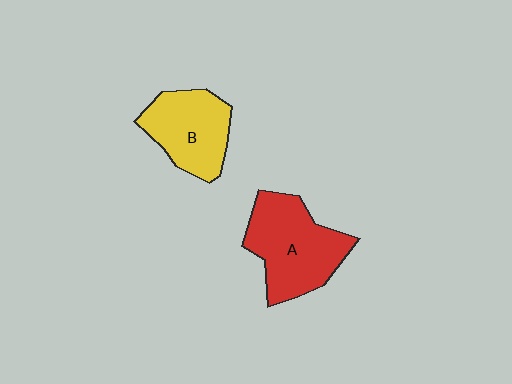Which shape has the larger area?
Shape A (red).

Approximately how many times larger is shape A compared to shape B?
Approximately 1.3 times.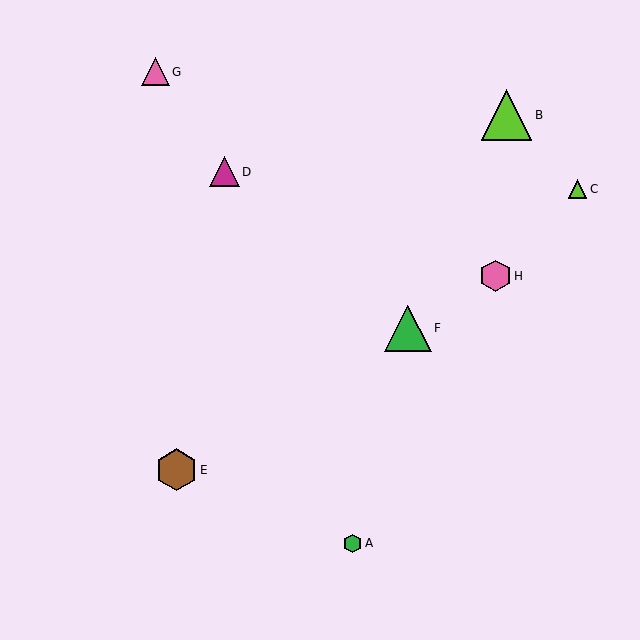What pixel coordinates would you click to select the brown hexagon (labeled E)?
Click at (176, 470) to select the brown hexagon E.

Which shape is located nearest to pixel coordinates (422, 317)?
The green triangle (labeled F) at (408, 328) is nearest to that location.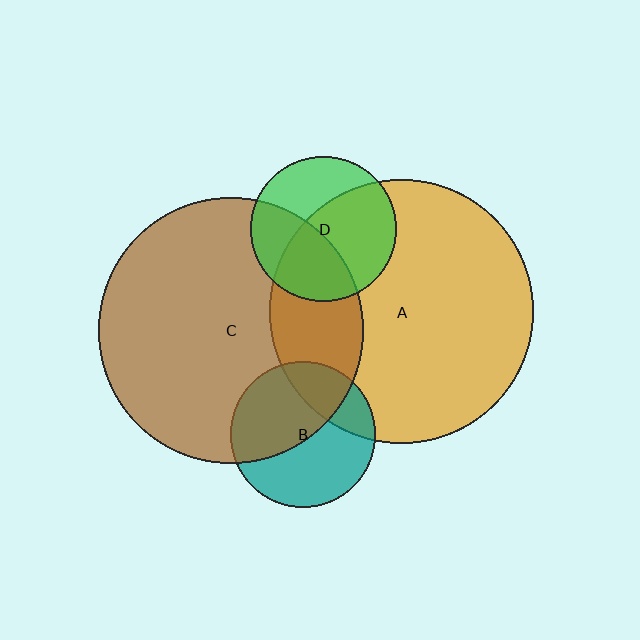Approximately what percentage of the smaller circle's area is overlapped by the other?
Approximately 40%.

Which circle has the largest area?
Circle C (brown).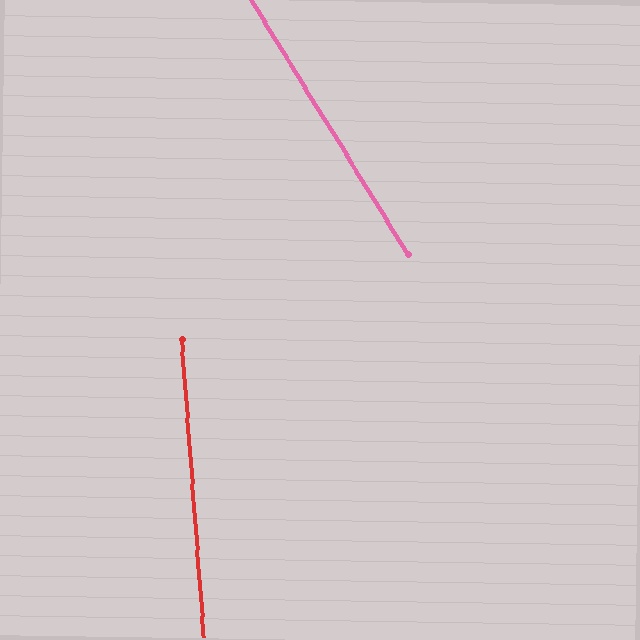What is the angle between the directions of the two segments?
Approximately 27 degrees.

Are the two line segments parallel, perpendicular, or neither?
Neither parallel nor perpendicular — they differ by about 27°.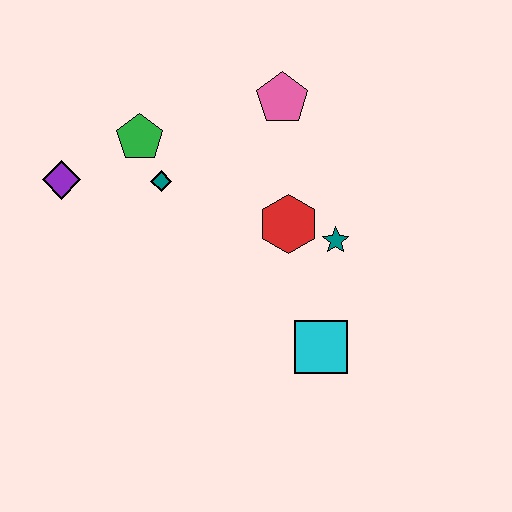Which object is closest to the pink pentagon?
The red hexagon is closest to the pink pentagon.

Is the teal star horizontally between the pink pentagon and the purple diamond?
No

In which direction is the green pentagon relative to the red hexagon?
The green pentagon is to the left of the red hexagon.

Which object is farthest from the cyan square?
The purple diamond is farthest from the cyan square.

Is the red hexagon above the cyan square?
Yes